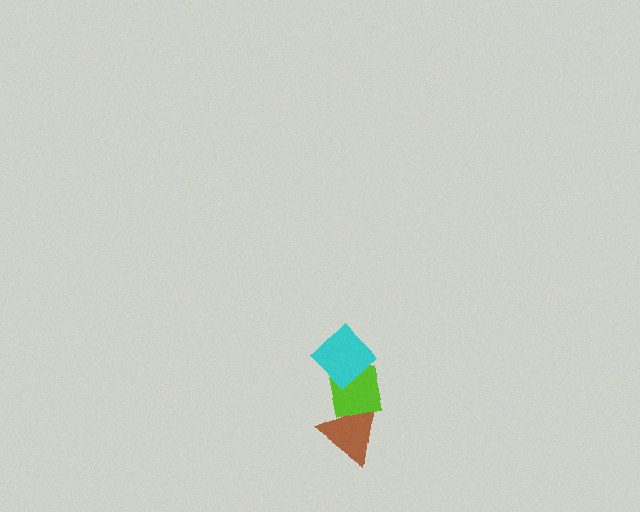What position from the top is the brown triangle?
The brown triangle is 3rd from the top.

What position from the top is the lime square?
The lime square is 2nd from the top.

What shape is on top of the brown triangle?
The lime square is on top of the brown triangle.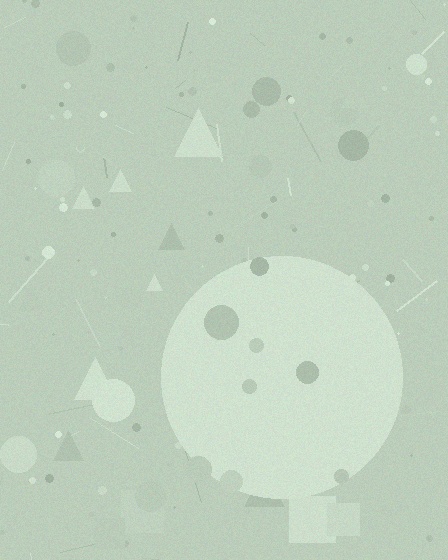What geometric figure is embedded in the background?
A circle is embedded in the background.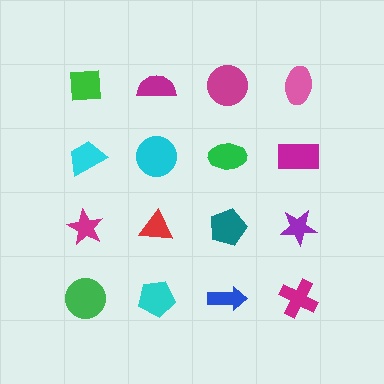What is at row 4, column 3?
A blue arrow.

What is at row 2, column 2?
A cyan circle.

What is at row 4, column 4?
A magenta cross.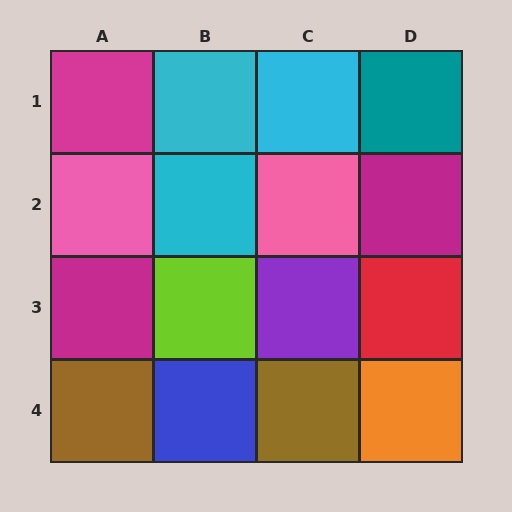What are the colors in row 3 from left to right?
Magenta, lime, purple, red.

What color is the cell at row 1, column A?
Magenta.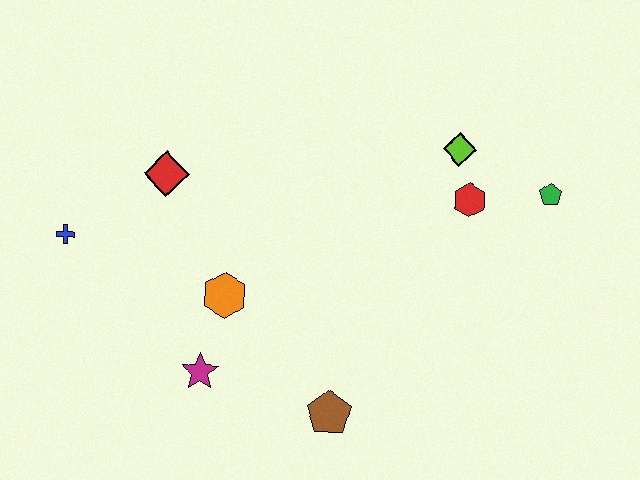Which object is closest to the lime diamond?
The red hexagon is closest to the lime diamond.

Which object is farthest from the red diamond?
The green pentagon is farthest from the red diamond.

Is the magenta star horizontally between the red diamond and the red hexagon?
Yes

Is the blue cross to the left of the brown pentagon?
Yes